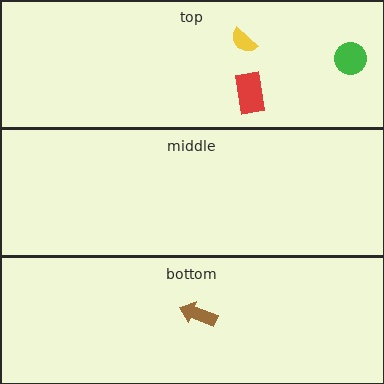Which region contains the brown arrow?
The bottom region.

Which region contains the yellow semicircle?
The top region.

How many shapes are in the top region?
3.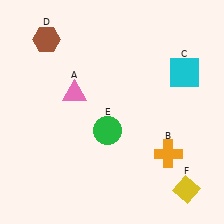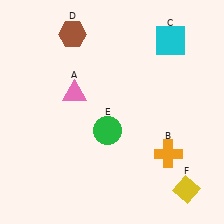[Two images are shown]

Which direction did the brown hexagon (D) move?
The brown hexagon (D) moved right.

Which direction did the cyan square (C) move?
The cyan square (C) moved up.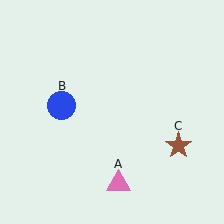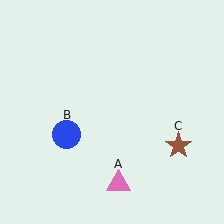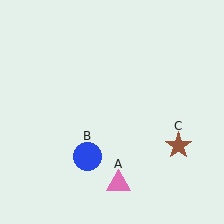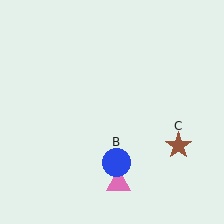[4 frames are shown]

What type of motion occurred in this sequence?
The blue circle (object B) rotated counterclockwise around the center of the scene.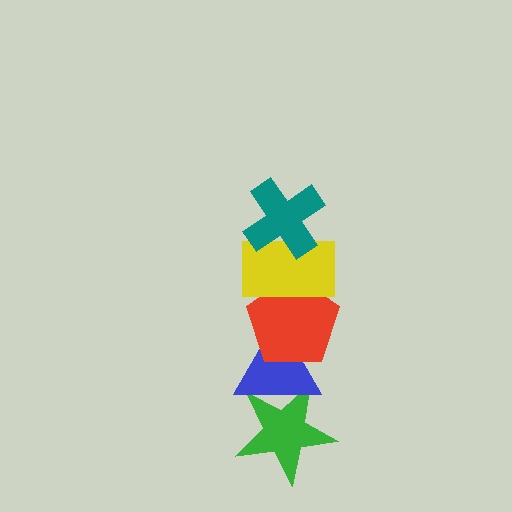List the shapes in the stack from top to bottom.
From top to bottom: the teal cross, the yellow rectangle, the red pentagon, the blue triangle, the green star.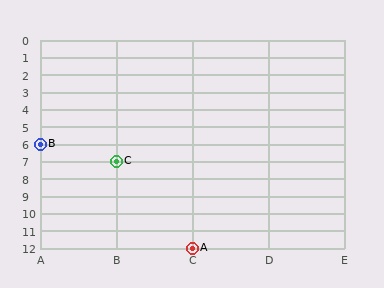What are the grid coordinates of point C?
Point C is at grid coordinates (B, 7).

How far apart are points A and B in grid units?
Points A and B are 2 columns and 6 rows apart (about 6.3 grid units diagonally).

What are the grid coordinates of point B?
Point B is at grid coordinates (A, 6).